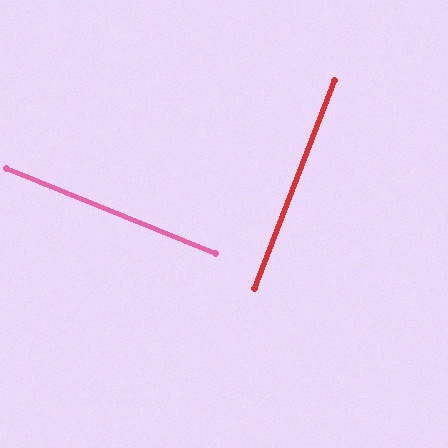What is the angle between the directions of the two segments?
Approximately 89 degrees.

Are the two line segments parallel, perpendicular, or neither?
Perpendicular — they meet at approximately 89°.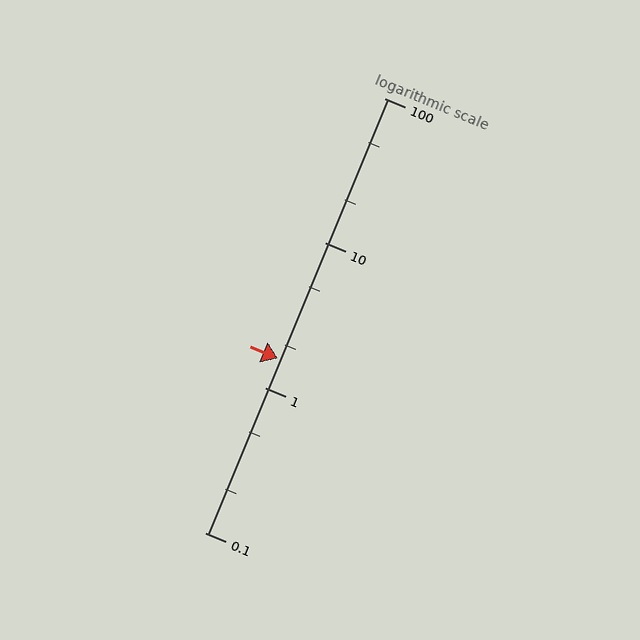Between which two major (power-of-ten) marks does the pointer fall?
The pointer is between 1 and 10.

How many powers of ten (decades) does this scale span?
The scale spans 3 decades, from 0.1 to 100.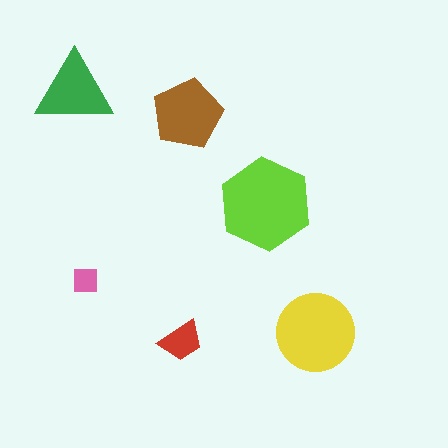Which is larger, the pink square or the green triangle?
The green triangle.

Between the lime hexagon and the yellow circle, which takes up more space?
The lime hexagon.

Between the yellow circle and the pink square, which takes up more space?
The yellow circle.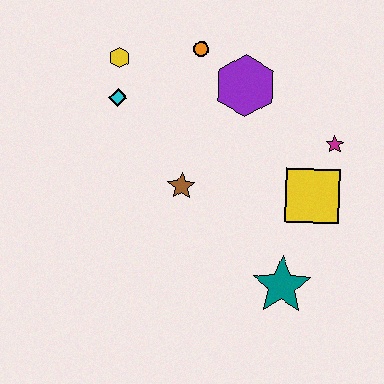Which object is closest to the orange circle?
The purple hexagon is closest to the orange circle.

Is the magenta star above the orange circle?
No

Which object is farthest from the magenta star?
The yellow hexagon is farthest from the magenta star.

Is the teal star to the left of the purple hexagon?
No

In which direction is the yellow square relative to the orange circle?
The yellow square is below the orange circle.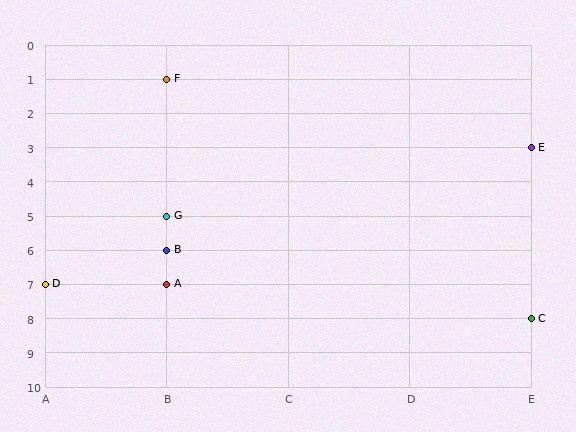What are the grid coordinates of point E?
Point E is at grid coordinates (E, 3).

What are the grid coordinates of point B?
Point B is at grid coordinates (B, 6).